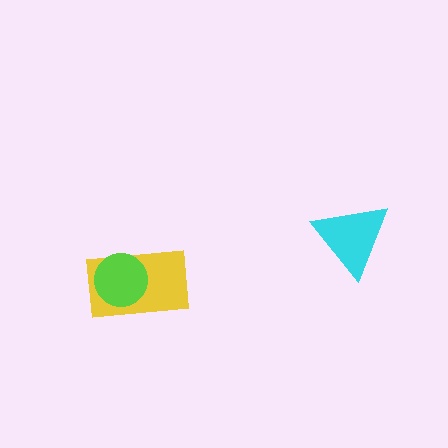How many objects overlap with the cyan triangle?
0 objects overlap with the cyan triangle.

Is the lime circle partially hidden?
No, no other shape covers it.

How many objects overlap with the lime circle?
1 object overlaps with the lime circle.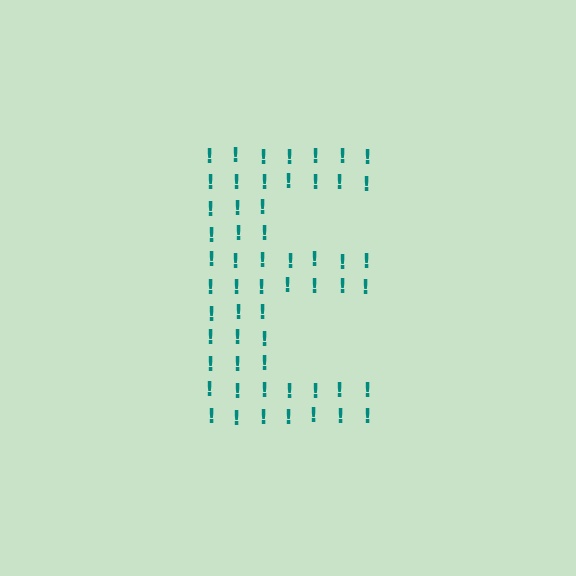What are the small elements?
The small elements are exclamation marks.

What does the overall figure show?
The overall figure shows the letter E.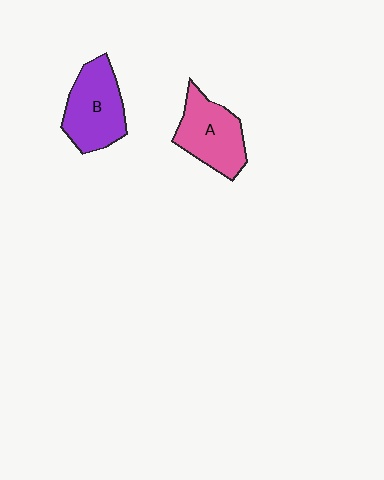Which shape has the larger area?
Shape B (purple).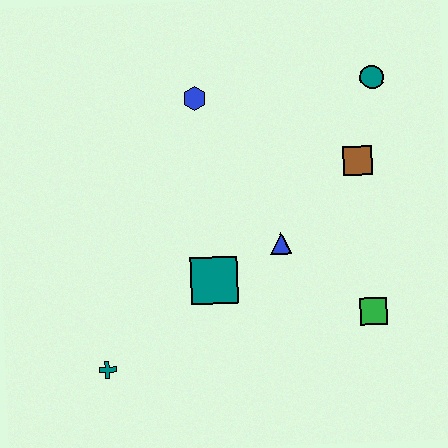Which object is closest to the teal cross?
The teal square is closest to the teal cross.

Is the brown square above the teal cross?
Yes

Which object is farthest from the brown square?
The teal cross is farthest from the brown square.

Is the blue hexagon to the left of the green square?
Yes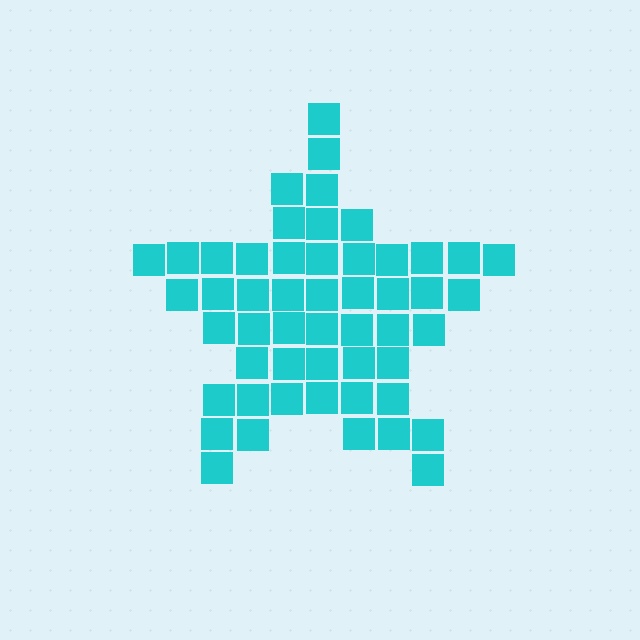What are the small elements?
The small elements are squares.